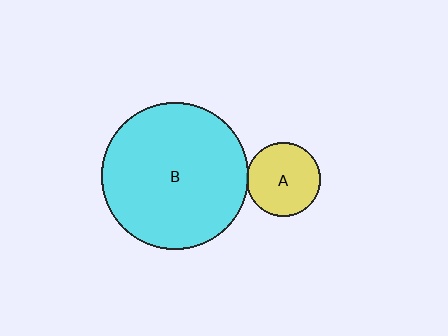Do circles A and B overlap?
Yes.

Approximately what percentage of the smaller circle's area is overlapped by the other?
Approximately 5%.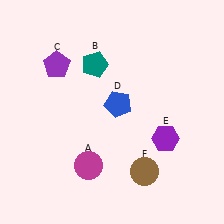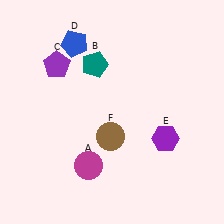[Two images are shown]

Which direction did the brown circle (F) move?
The brown circle (F) moved up.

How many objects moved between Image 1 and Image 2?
2 objects moved between the two images.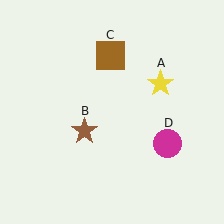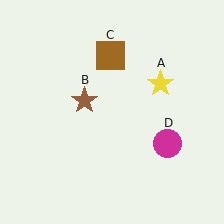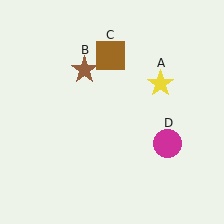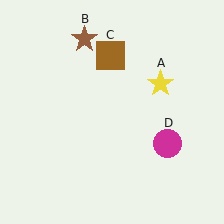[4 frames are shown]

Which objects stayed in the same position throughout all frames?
Yellow star (object A) and brown square (object C) and magenta circle (object D) remained stationary.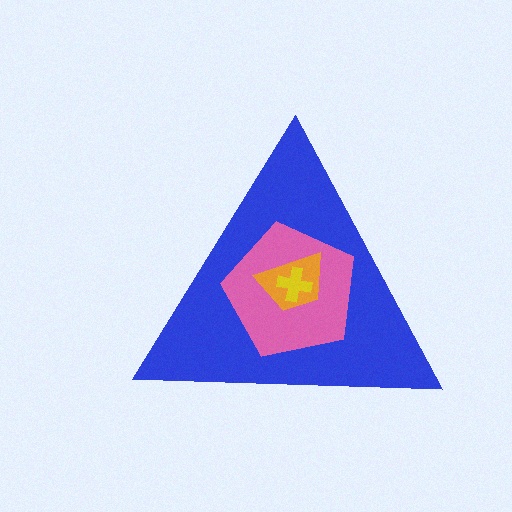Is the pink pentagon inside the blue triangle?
Yes.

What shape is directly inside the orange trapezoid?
The yellow cross.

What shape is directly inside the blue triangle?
The pink pentagon.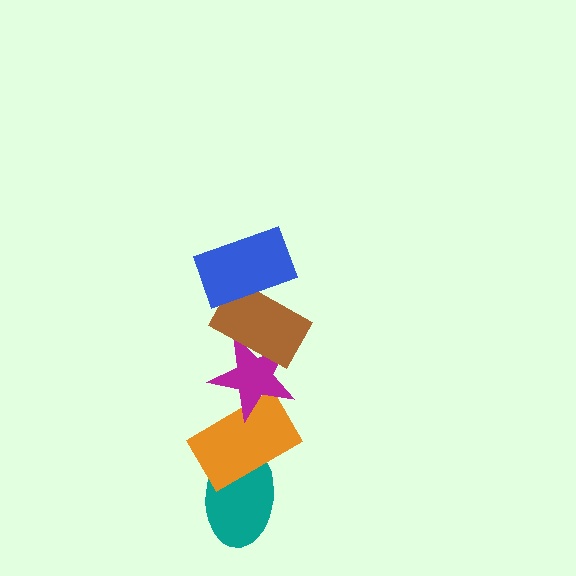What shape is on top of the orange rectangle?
The magenta star is on top of the orange rectangle.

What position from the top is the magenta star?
The magenta star is 3rd from the top.